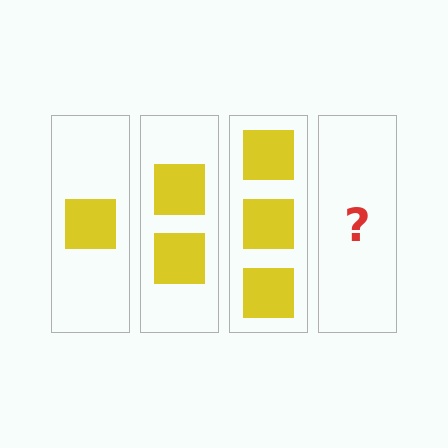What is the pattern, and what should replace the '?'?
The pattern is that each step adds one more square. The '?' should be 4 squares.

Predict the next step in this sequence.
The next step is 4 squares.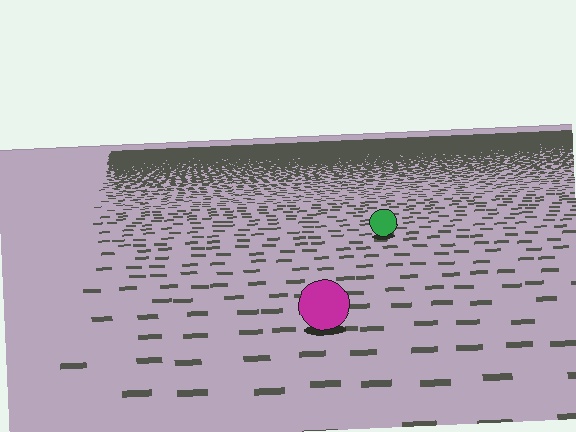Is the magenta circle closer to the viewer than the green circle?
Yes. The magenta circle is closer — you can tell from the texture gradient: the ground texture is coarser near it.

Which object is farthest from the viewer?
The green circle is farthest from the viewer. It appears smaller and the ground texture around it is denser.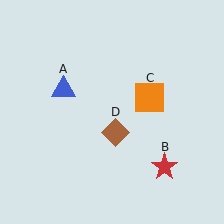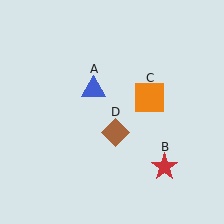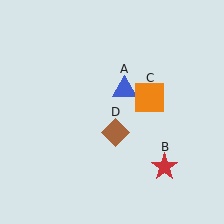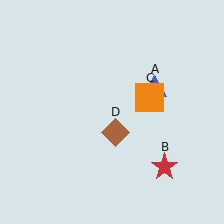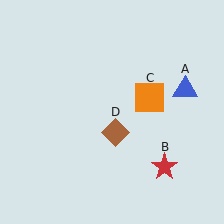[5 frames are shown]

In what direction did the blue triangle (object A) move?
The blue triangle (object A) moved right.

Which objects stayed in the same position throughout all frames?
Red star (object B) and orange square (object C) and brown diamond (object D) remained stationary.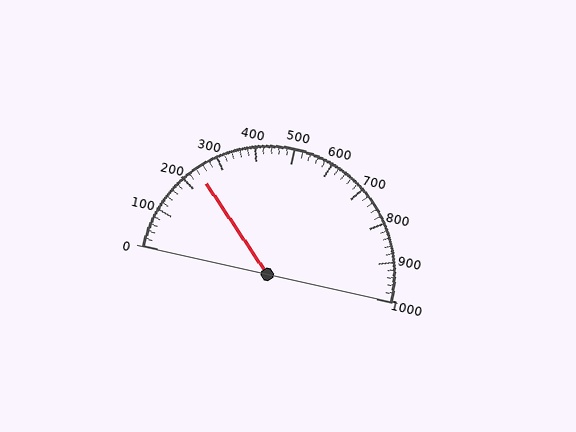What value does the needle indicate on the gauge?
The needle indicates approximately 240.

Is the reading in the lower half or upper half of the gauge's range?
The reading is in the lower half of the range (0 to 1000).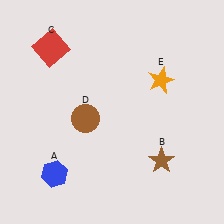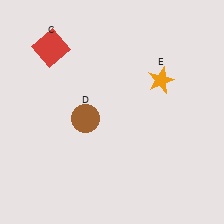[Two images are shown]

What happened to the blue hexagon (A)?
The blue hexagon (A) was removed in Image 2. It was in the bottom-left area of Image 1.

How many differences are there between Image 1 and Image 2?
There are 2 differences between the two images.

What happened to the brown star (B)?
The brown star (B) was removed in Image 2. It was in the bottom-right area of Image 1.